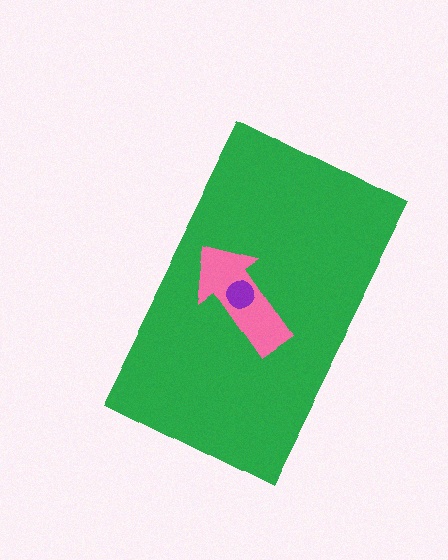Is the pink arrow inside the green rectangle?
Yes.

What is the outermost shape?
The green rectangle.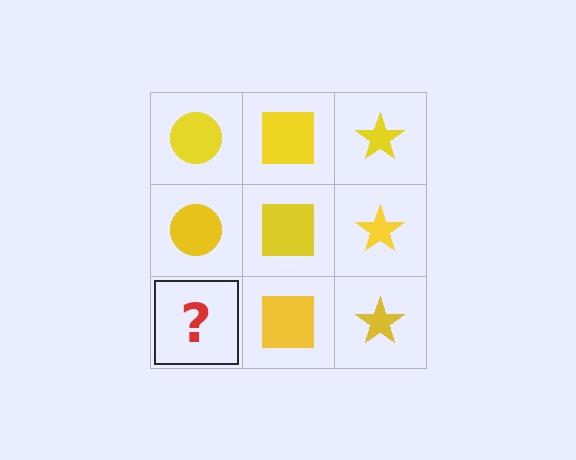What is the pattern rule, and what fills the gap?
The rule is that each column has a consistent shape. The gap should be filled with a yellow circle.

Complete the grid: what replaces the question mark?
The question mark should be replaced with a yellow circle.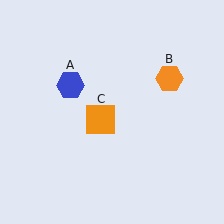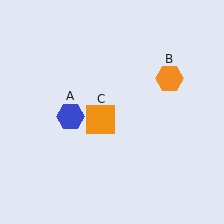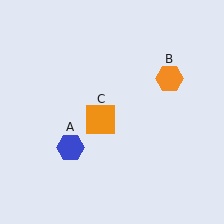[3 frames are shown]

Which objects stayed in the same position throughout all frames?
Orange hexagon (object B) and orange square (object C) remained stationary.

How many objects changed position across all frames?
1 object changed position: blue hexagon (object A).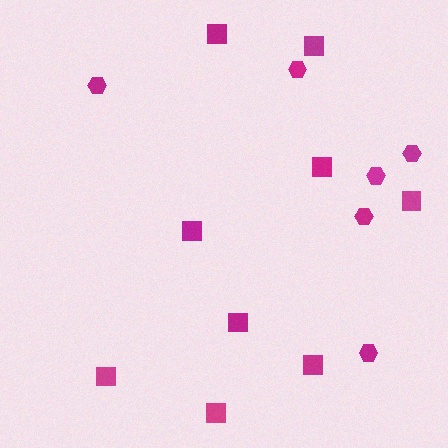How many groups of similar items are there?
There are 2 groups: one group of hexagons (6) and one group of squares (9).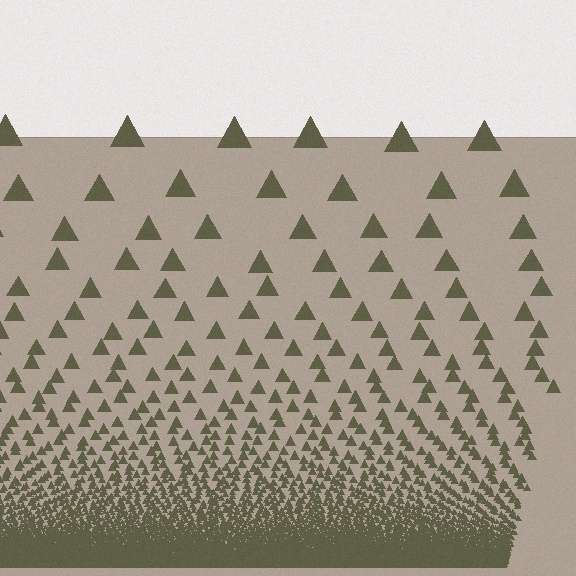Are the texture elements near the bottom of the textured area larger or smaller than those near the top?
Smaller. The gradient is inverted — elements near the bottom are smaller and denser.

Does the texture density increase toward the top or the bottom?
Density increases toward the bottom.